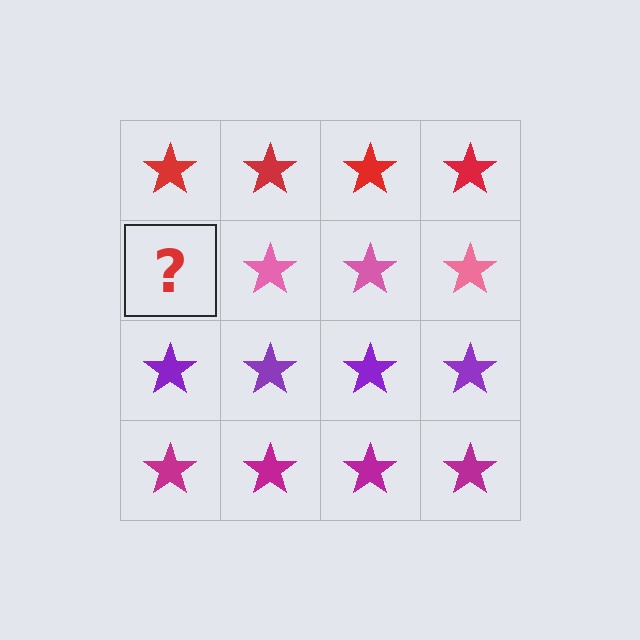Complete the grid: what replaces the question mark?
The question mark should be replaced with a pink star.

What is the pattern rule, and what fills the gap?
The rule is that each row has a consistent color. The gap should be filled with a pink star.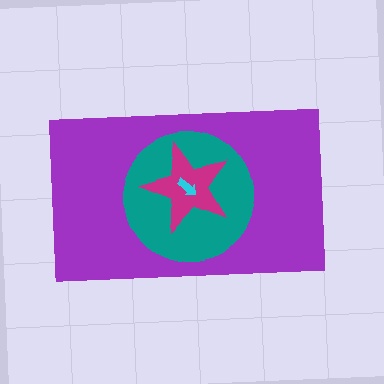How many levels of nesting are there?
4.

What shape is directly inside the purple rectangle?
The teal circle.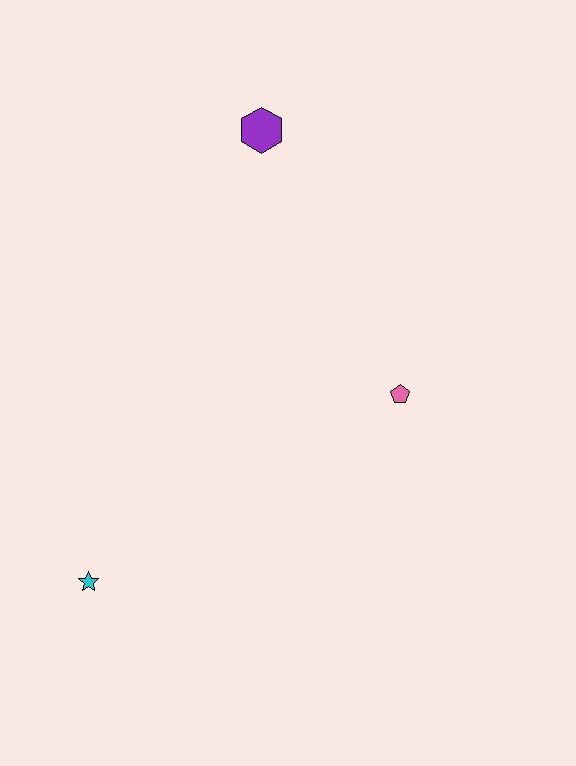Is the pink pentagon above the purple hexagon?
No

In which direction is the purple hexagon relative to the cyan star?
The purple hexagon is above the cyan star.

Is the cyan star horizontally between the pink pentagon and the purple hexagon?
No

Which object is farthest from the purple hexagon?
The cyan star is farthest from the purple hexagon.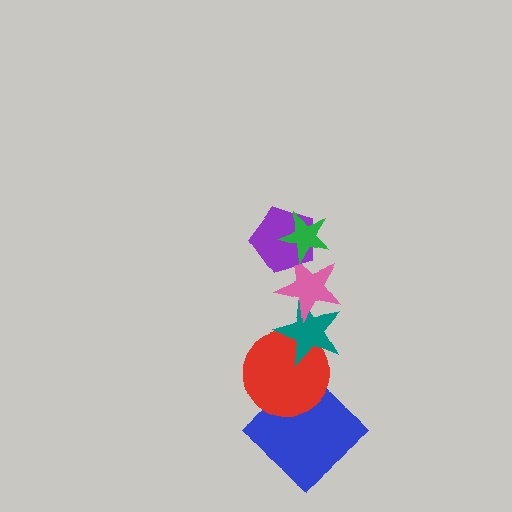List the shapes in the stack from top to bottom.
From top to bottom: the green star, the purple pentagon, the pink star, the teal star, the red circle, the blue diamond.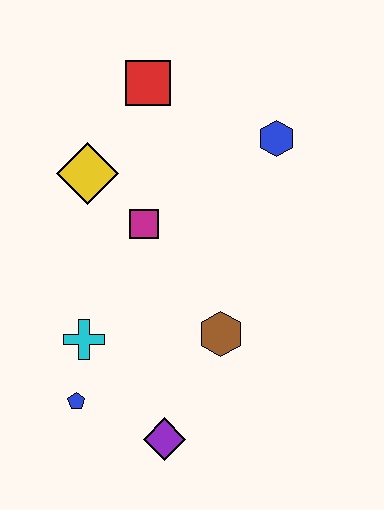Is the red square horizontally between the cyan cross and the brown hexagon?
Yes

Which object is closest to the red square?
The yellow diamond is closest to the red square.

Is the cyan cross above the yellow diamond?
No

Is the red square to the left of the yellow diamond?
No